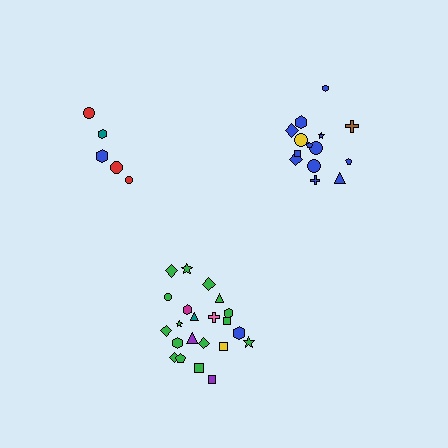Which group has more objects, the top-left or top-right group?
The top-right group.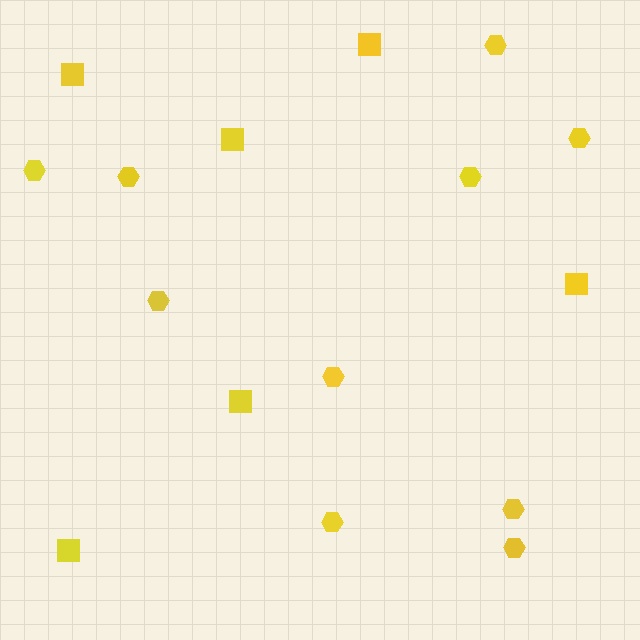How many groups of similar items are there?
There are 2 groups: one group of squares (6) and one group of hexagons (10).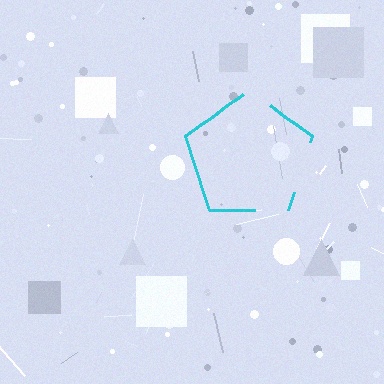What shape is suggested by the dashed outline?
The dashed outline suggests a pentagon.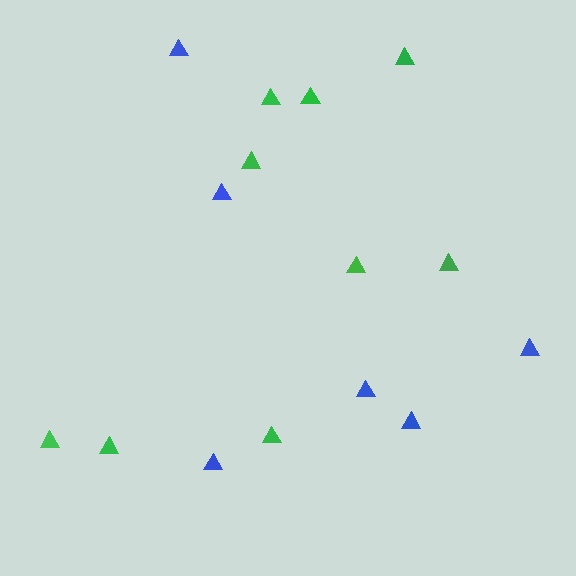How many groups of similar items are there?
There are 2 groups: one group of blue triangles (6) and one group of green triangles (9).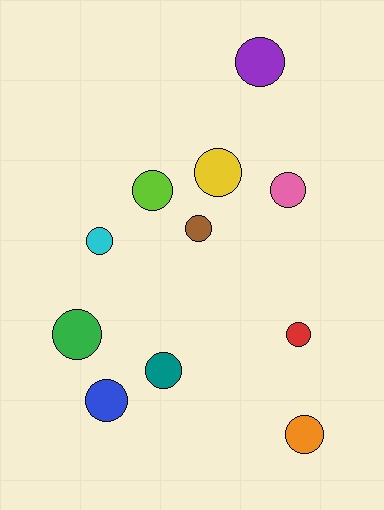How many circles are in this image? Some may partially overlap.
There are 11 circles.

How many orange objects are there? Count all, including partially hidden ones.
There is 1 orange object.